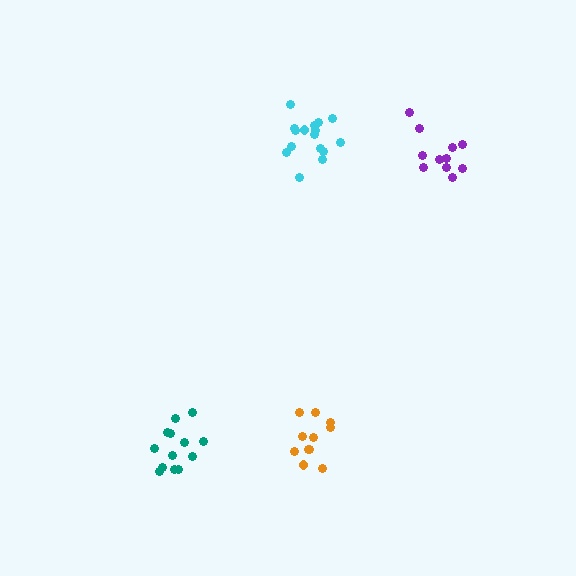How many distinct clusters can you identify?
There are 4 distinct clusters.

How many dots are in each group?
Group 1: 16 dots, Group 2: 11 dots, Group 3: 13 dots, Group 4: 11 dots (51 total).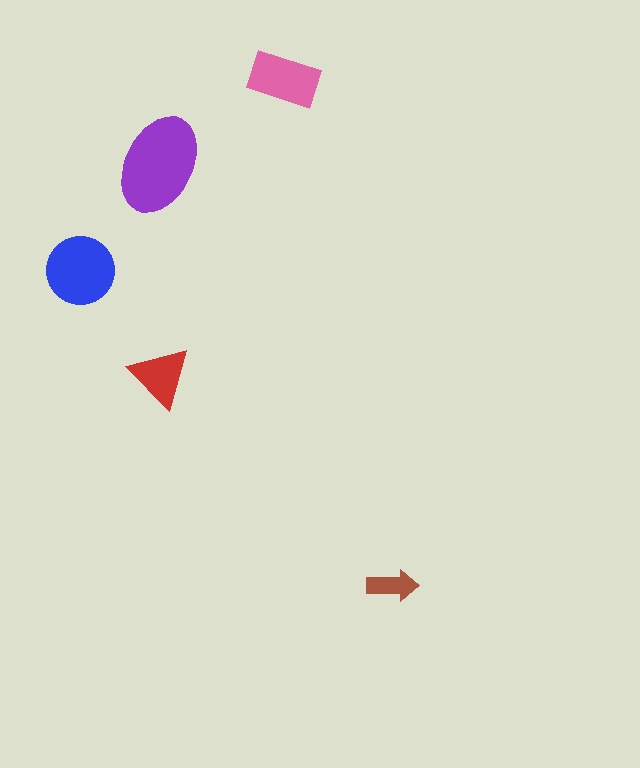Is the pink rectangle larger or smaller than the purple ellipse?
Smaller.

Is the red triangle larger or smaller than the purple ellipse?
Smaller.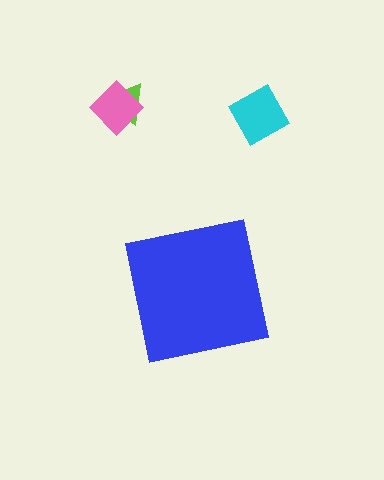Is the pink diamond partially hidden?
No, the pink diamond is fully visible.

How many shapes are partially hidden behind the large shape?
0 shapes are partially hidden.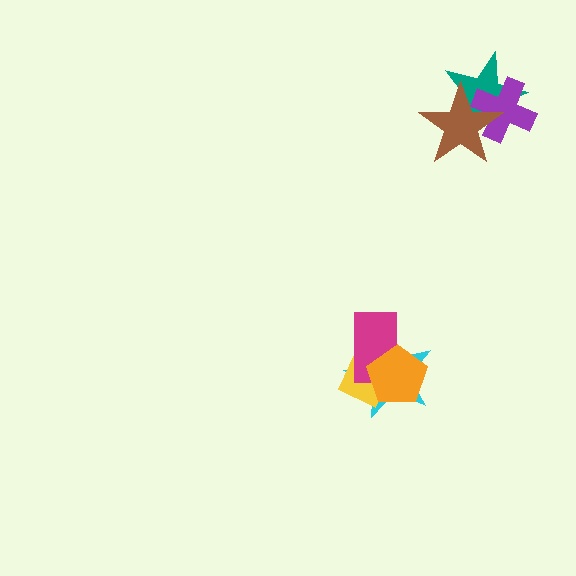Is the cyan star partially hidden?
Yes, it is partially covered by another shape.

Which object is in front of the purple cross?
The brown star is in front of the purple cross.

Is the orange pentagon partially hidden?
No, no other shape covers it.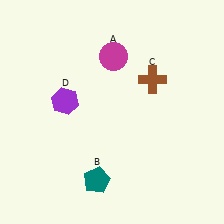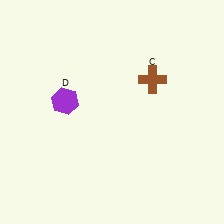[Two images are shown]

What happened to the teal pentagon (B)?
The teal pentagon (B) was removed in Image 2. It was in the bottom-left area of Image 1.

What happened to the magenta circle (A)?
The magenta circle (A) was removed in Image 2. It was in the top-right area of Image 1.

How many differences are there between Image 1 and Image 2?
There are 2 differences between the two images.